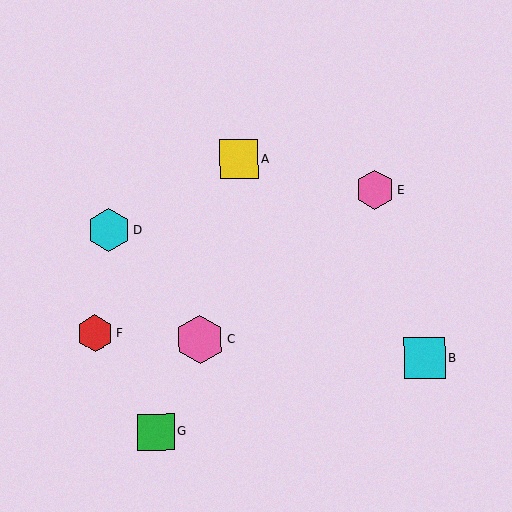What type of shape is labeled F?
Shape F is a red hexagon.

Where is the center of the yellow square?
The center of the yellow square is at (239, 159).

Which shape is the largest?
The pink hexagon (labeled C) is the largest.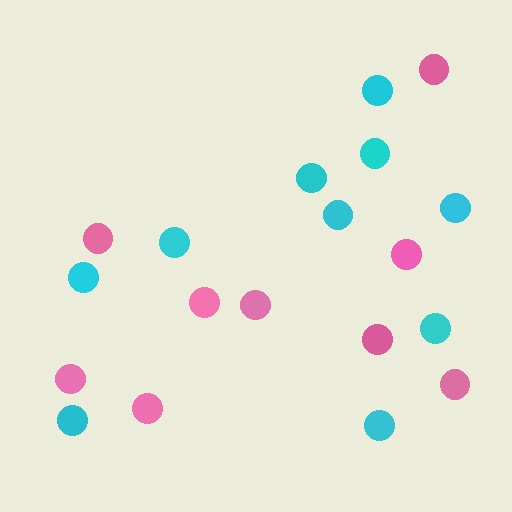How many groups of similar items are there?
There are 2 groups: one group of pink circles (9) and one group of cyan circles (10).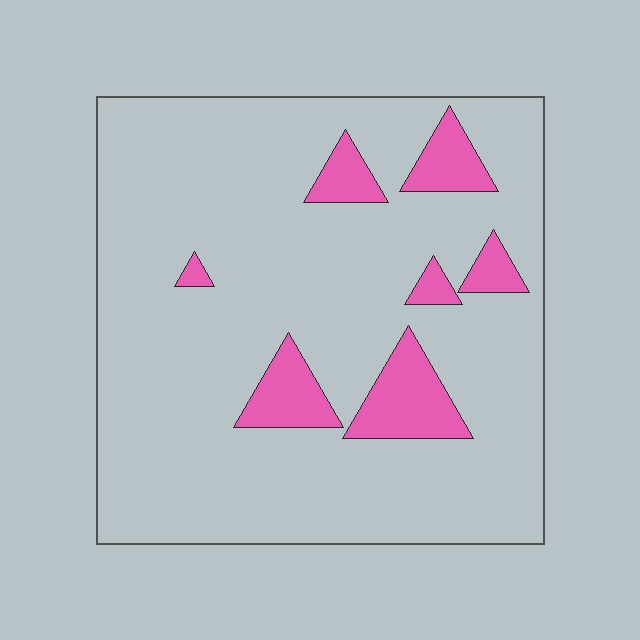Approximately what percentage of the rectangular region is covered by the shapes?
Approximately 10%.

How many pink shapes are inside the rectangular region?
7.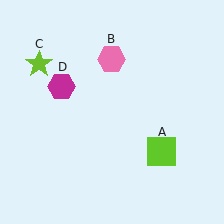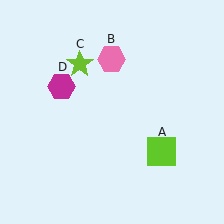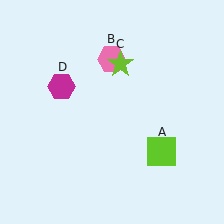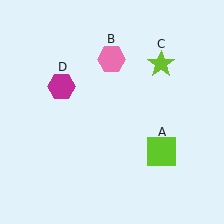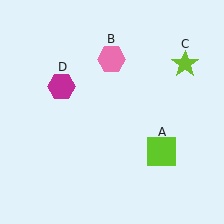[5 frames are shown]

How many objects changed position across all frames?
1 object changed position: lime star (object C).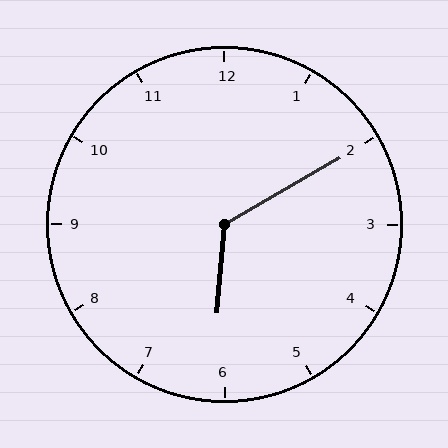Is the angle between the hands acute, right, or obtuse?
It is obtuse.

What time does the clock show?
6:10.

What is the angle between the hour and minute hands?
Approximately 125 degrees.